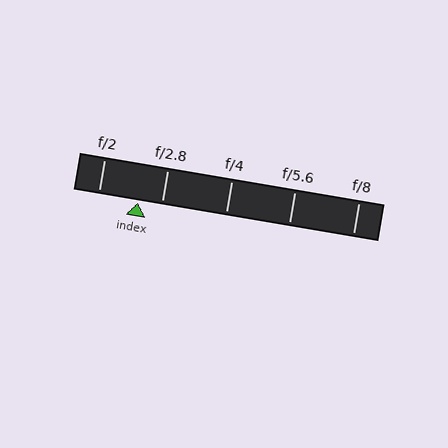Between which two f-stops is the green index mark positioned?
The index mark is between f/2 and f/2.8.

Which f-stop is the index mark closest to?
The index mark is closest to f/2.8.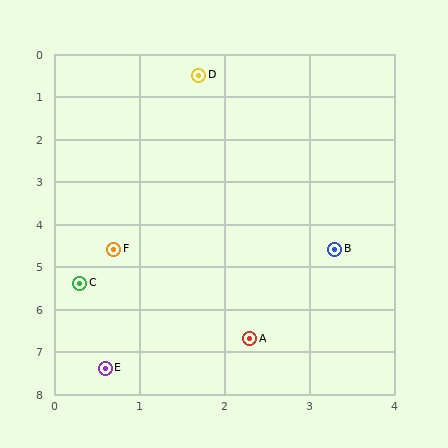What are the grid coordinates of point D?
Point D is at approximately (1.7, 0.5).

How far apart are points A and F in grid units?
Points A and F are about 2.6 grid units apart.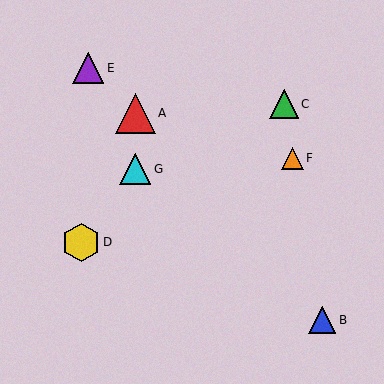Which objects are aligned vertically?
Objects A, G are aligned vertically.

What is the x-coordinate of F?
Object F is at x≈292.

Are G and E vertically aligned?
No, G is at x≈135 and E is at x≈88.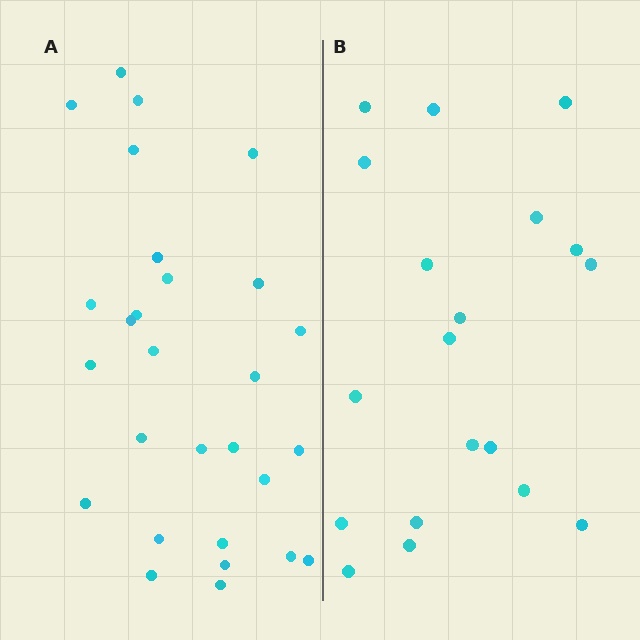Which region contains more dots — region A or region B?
Region A (the left region) has more dots.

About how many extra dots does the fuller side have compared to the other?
Region A has roughly 8 or so more dots than region B.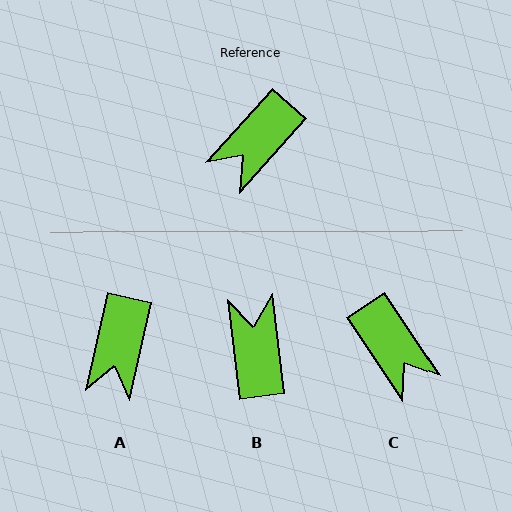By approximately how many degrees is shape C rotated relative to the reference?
Approximately 76 degrees counter-clockwise.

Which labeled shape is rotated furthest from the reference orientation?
B, about 131 degrees away.